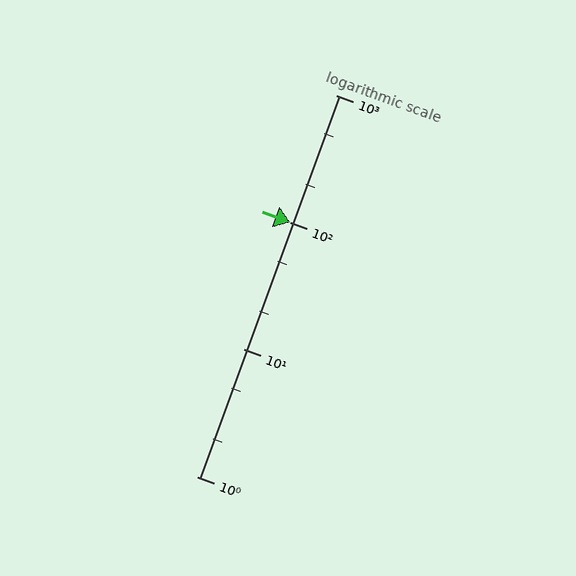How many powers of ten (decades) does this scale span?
The scale spans 3 decades, from 1 to 1000.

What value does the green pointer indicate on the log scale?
The pointer indicates approximately 100.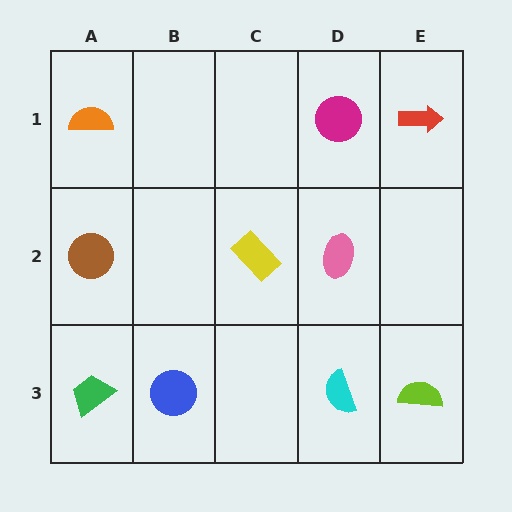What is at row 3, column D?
A cyan semicircle.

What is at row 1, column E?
A red arrow.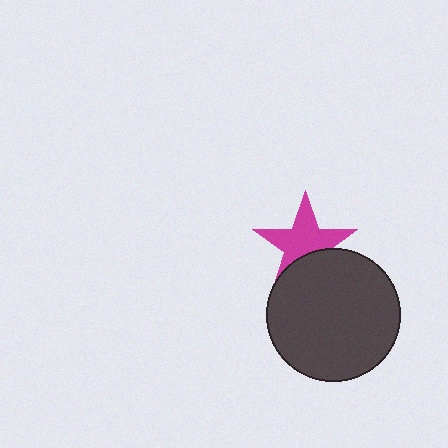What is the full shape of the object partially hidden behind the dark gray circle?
The partially hidden object is a magenta star.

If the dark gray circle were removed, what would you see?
You would see the complete magenta star.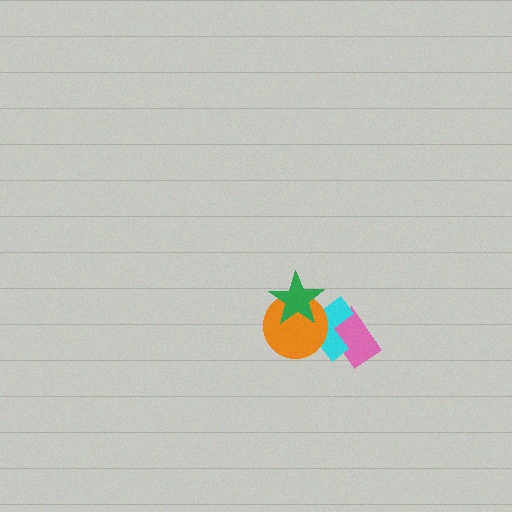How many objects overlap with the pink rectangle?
1 object overlaps with the pink rectangle.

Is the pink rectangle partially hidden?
Yes, it is partially covered by another shape.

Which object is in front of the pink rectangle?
The cyan cross is in front of the pink rectangle.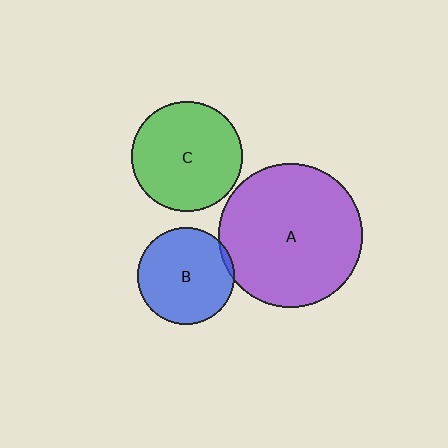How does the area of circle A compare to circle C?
Approximately 1.7 times.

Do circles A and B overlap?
Yes.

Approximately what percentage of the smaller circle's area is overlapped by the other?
Approximately 5%.